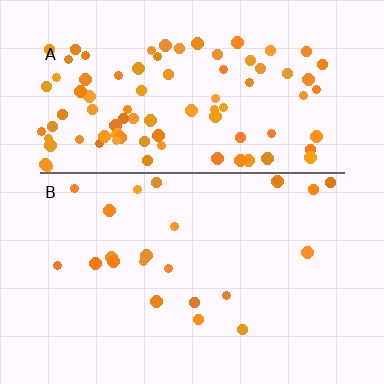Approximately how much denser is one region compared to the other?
Approximately 4.3× — region A over region B.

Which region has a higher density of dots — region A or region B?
A (the top).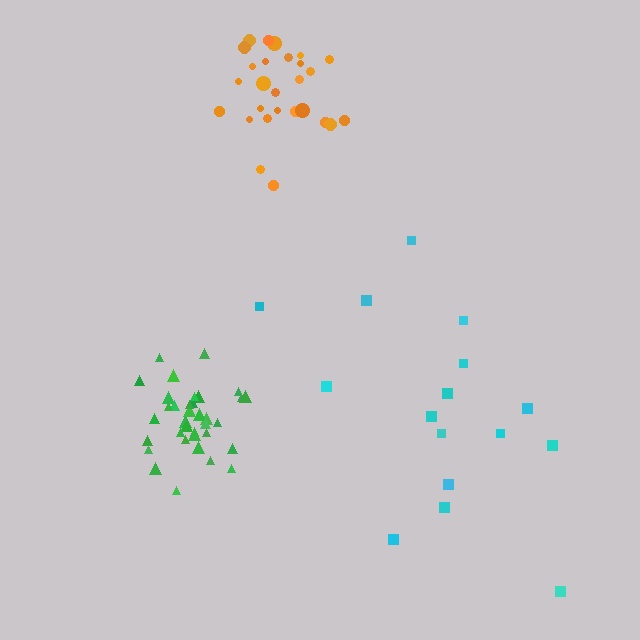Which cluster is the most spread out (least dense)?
Cyan.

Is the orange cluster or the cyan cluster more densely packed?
Orange.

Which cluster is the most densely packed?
Green.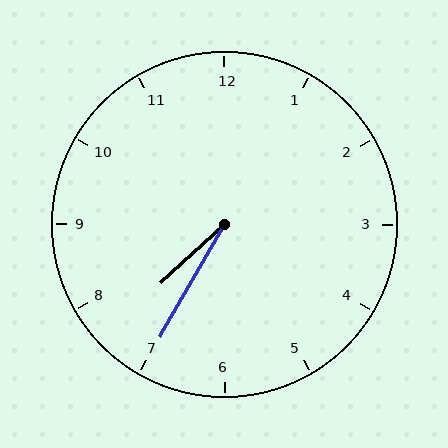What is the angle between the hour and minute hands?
Approximately 18 degrees.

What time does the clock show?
7:35.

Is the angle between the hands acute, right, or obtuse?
It is acute.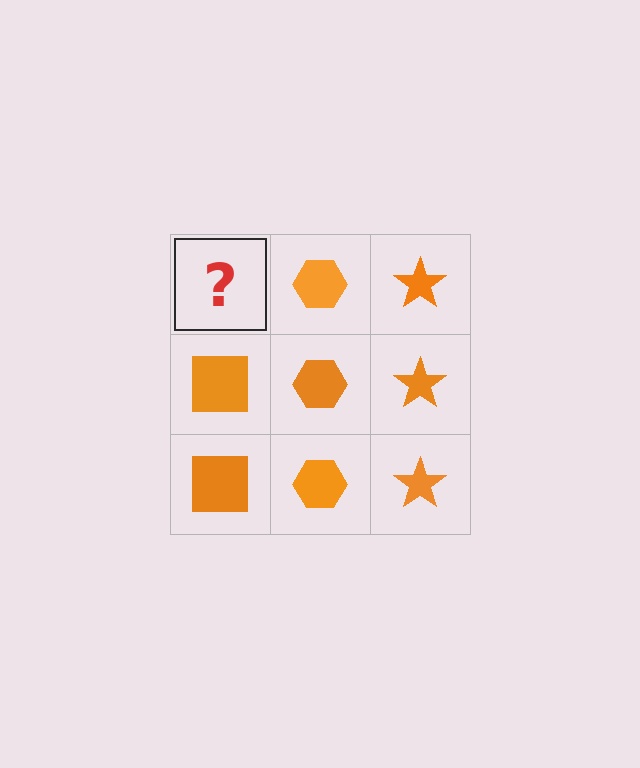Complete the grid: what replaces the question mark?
The question mark should be replaced with an orange square.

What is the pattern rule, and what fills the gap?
The rule is that each column has a consistent shape. The gap should be filled with an orange square.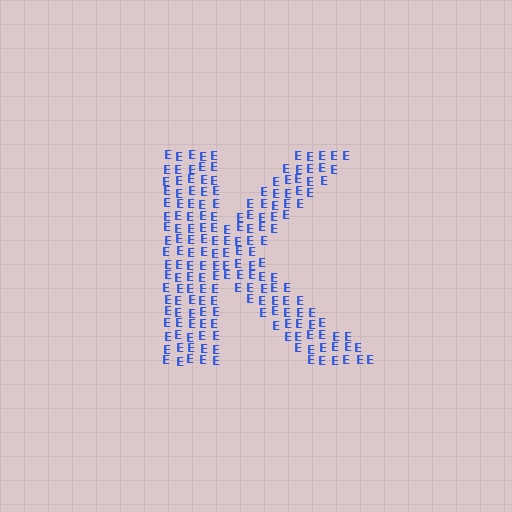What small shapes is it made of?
It is made of small letter E's.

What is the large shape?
The large shape is the letter K.